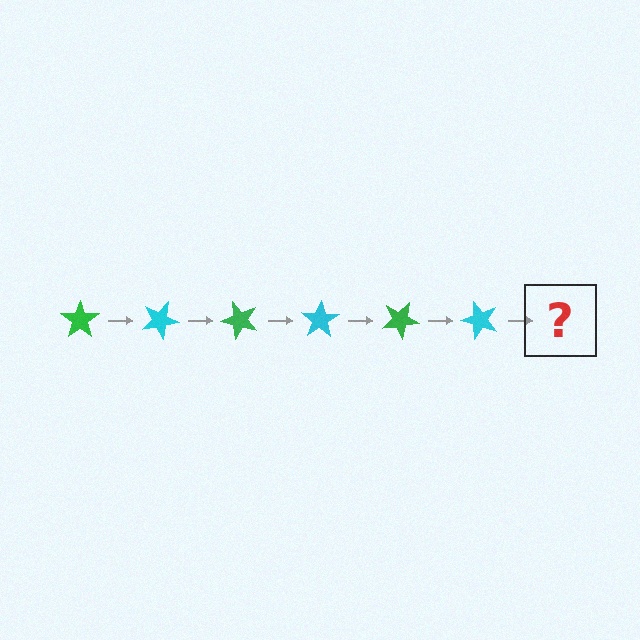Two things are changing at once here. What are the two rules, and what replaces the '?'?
The two rules are that it rotates 25 degrees each step and the color cycles through green and cyan. The '?' should be a green star, rotated 150 degrees from the start.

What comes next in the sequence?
The next element should be a green star, rotated 150 degrees from the start.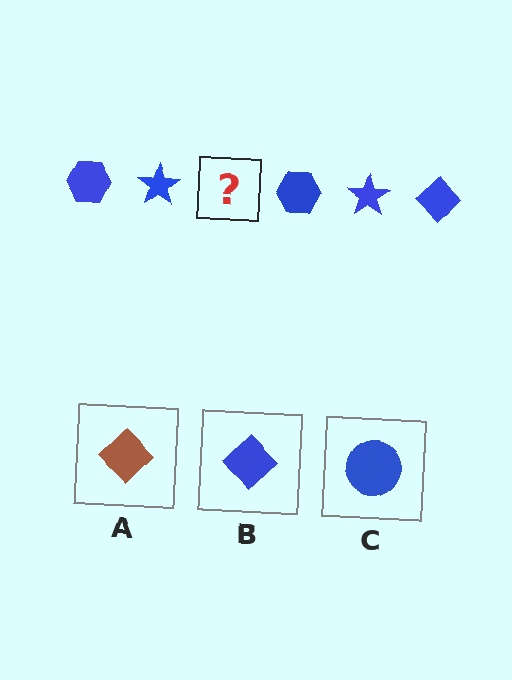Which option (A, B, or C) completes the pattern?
B.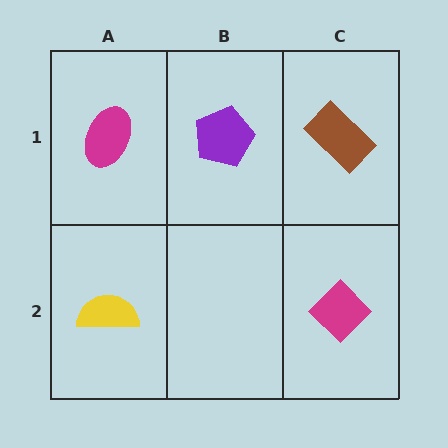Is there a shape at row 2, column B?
No, that cell is empty.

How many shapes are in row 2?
2 shapes.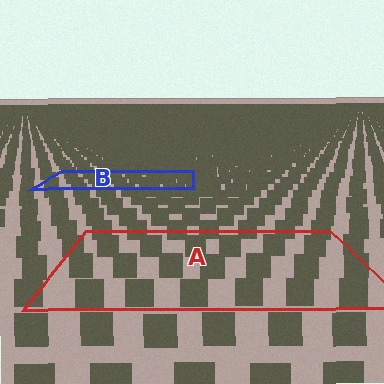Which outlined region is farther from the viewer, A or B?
Region B is farther from the viewer — the texture elements inside it appear smaller and more densely packed.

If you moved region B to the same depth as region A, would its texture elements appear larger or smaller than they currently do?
They would appear larger. At a closer depth, the same texture elements are projected at a bigger on-screen size.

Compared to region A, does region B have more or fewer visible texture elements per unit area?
Region B has more texture elements per unit area — they are packed more densely because it is farther away.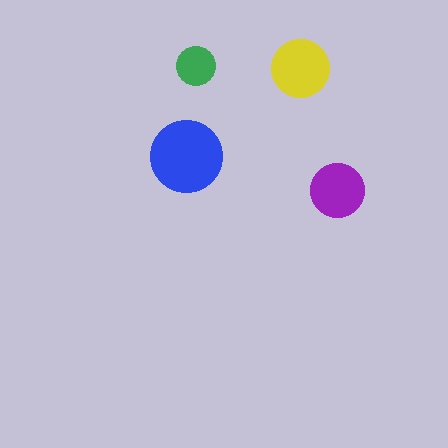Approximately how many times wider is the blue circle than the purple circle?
About 1.5 times wider.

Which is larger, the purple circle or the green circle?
The purple one.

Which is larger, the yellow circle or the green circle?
The yellow one.